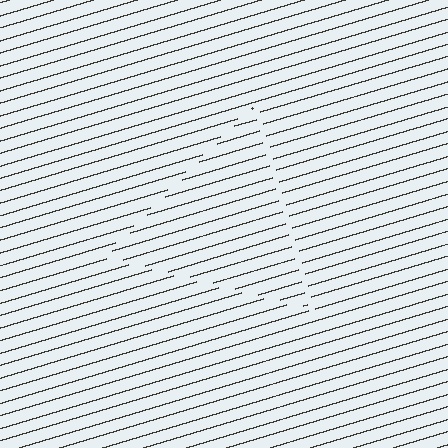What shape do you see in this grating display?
An illusory triangle. The interior of the shape contains the same grating, shifted by half a period — the contour is defined by the phase discontinuity where line-ends from the inner and outer gratings abut.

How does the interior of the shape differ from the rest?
The interior of the shape contains the same grating, shifted by half a period — the contour is defined by the phase discontinuity where line-ends from the inner and outer gratings abut.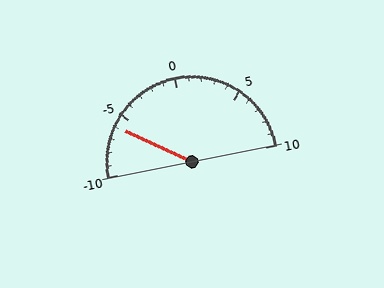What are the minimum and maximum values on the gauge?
The gauge ranges from -10 to 10.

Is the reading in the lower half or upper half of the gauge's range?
The reading is in the lower half of the range (-10 to 10).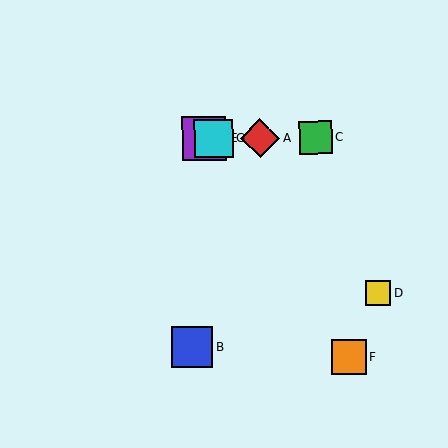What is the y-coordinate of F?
Object F is at y≈358.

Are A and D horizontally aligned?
No, A is at y≈138 and D is at y≈293.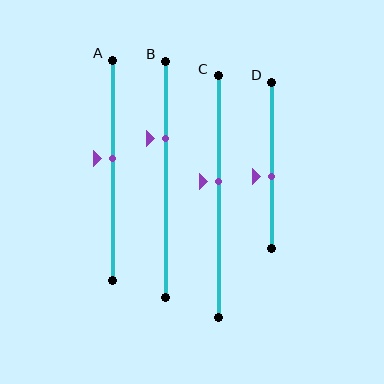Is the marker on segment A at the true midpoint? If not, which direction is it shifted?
No, the marker on segment A is shifted upward by about 5% of the segment length.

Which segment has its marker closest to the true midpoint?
Segment A has its marker closest to the true midpoint.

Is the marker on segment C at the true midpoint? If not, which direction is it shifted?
No, the marker on segment C is shifted upward by about 6% of the segment length.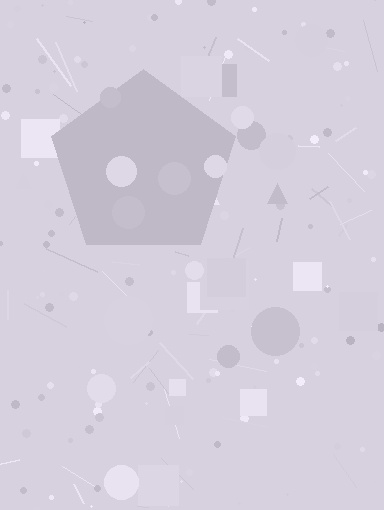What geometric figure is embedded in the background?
A pentagon is embedded in the background.